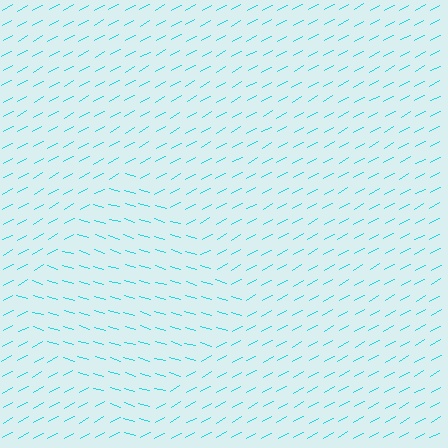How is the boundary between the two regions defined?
The boundary is defined purely by a change in line orientation (approximately 45 degrees difference). All lines are the same color and thickness.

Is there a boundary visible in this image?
Yes, there is a texture boundary formed by a change in line orientation.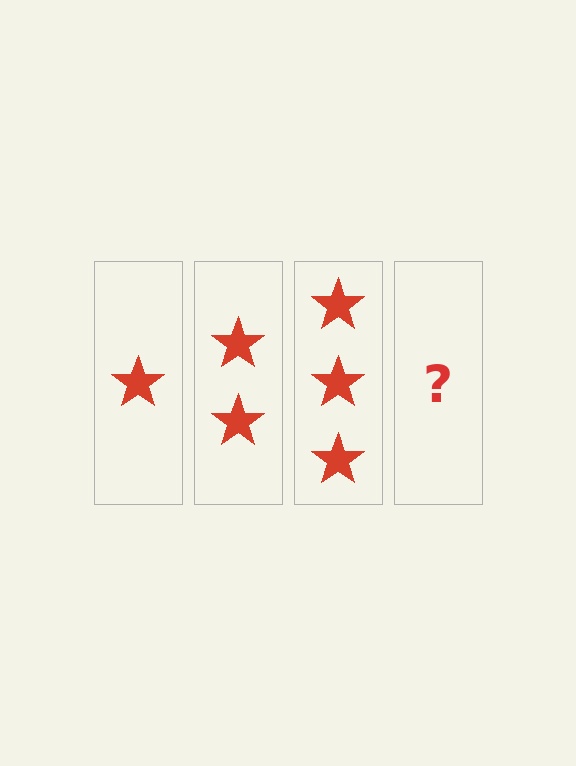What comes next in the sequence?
The next element should be 4 stars.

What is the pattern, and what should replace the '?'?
The pattern is that each step adds one more star. The '?' should be 4 stars.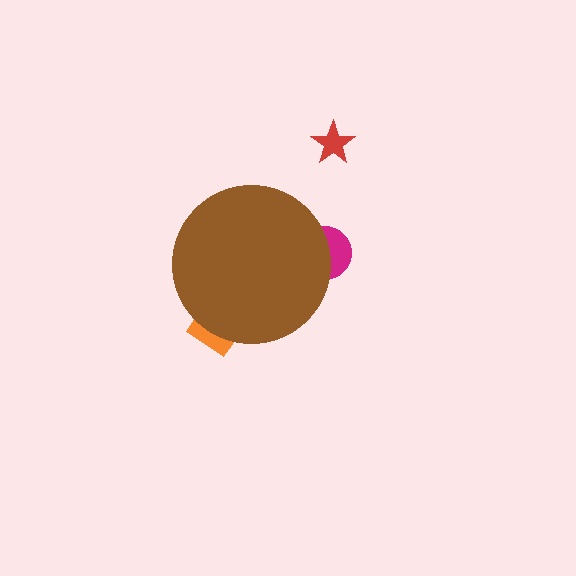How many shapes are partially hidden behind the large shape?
2 shapes are partially hidden.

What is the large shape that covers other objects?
A brown circle.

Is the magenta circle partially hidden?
Yes, the magenta circle is partially hidden behind the brown circle.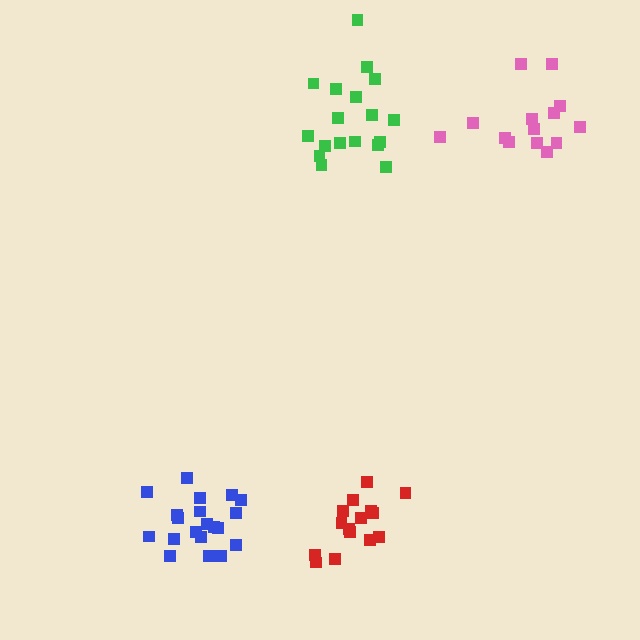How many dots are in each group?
Group 1: 20 dots, Group 2: 20 dots, Group 3: 15 dots, Group 4: 14 dots (69 total).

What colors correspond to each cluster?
The clusters are colored: green, blue, red, pink.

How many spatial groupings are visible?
There are 4 spatial groupings.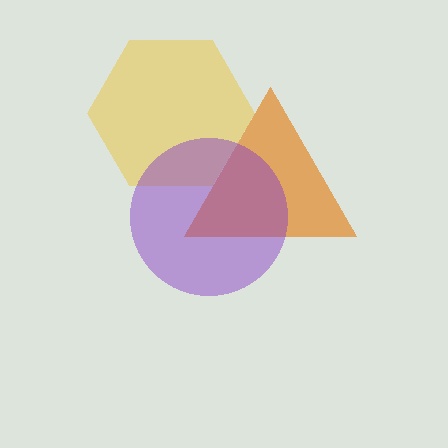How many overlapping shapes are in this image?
There are 3 overlapping shapes in the image.